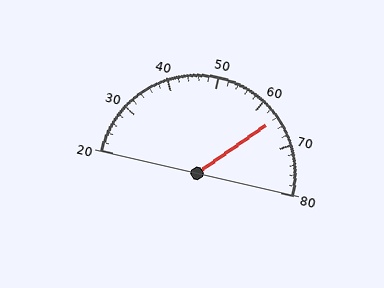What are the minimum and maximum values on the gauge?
The gauge ranges from 20 to 80.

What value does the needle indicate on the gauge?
The needle indicates approximately 64.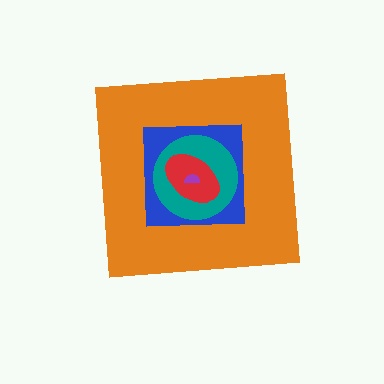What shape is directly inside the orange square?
The blue square.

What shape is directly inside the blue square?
The teal circle.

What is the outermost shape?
The orange square.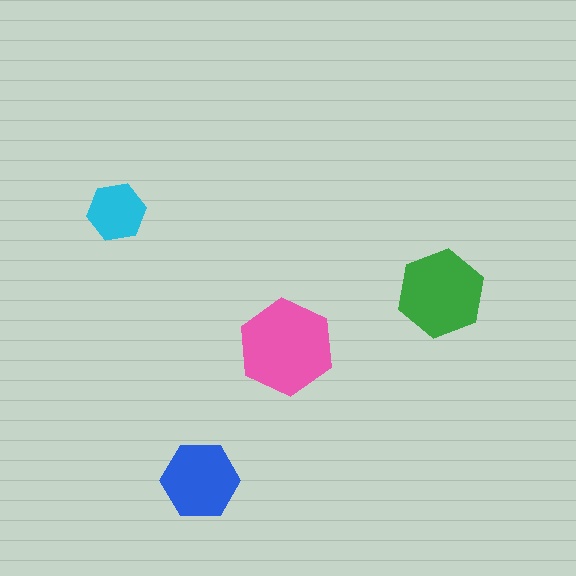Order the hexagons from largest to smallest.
the pink one, the green one, the blue one, the cyan one.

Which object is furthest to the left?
The cyan hexagon is leftmost.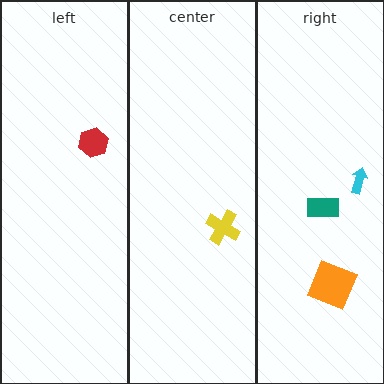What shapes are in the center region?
The yellow cross.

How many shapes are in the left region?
1.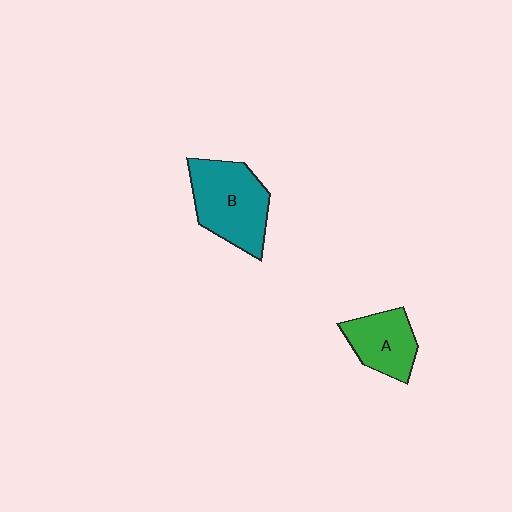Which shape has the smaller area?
Shape A (green).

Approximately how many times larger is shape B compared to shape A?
Approximately 1.5 times.